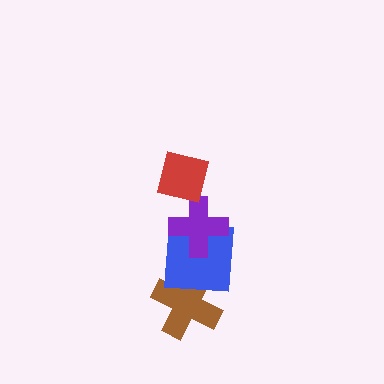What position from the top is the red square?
The red square is 1st from the top.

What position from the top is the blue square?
The blue square is 3rd from the top.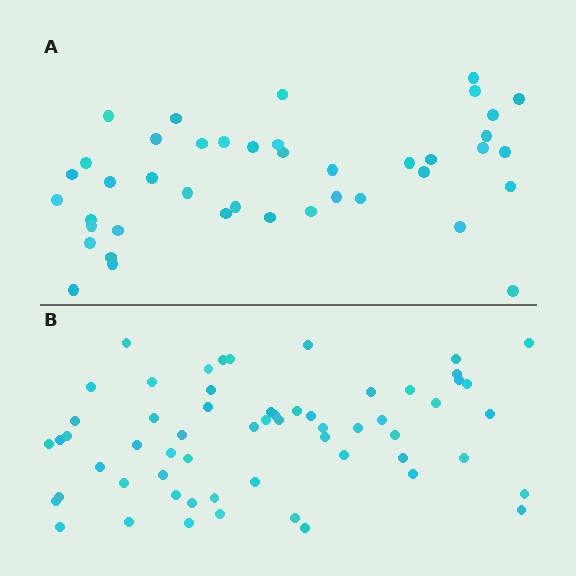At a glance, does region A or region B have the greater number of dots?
Region B (the bottom region) has more dots.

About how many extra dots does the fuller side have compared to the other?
Region B has approximately 20 more dots than region A.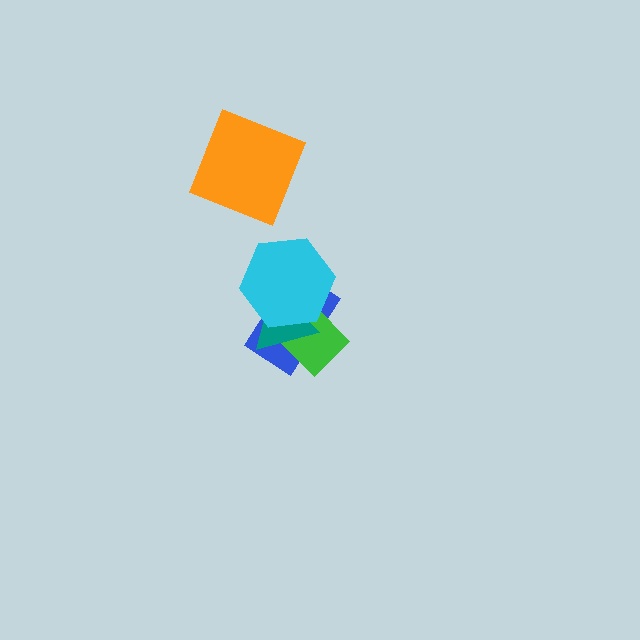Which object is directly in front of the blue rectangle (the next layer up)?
The green diamond is directly in front of the blue rectangle.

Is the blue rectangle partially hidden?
Yes, it is partially covered by another shape.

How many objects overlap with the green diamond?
3 objects overlap with the green diamond.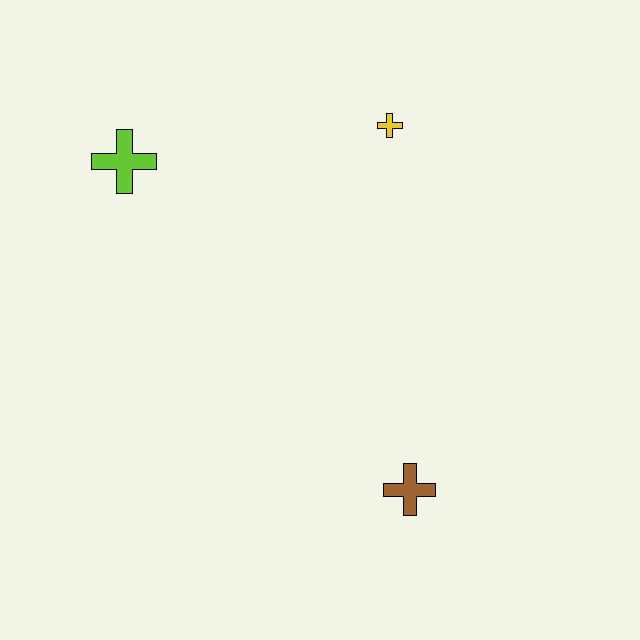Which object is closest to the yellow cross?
The lime cross is closest to the yellow cross.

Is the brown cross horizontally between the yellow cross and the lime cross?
No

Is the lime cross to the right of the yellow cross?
No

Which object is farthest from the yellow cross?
The brown cross is farthest from the yellow cross.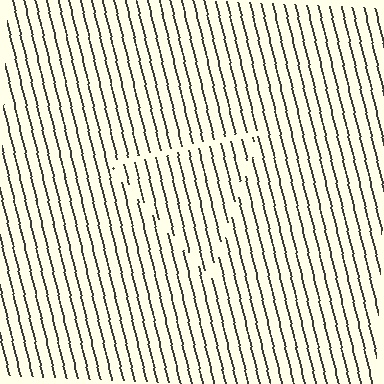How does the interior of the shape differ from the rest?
The interior of the shape contains the same grating, shifted by half a period — the contour is defined by the phase discontinuity where line-ends from the inner and outer gratings abut.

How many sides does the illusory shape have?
3 sides — the line-ends trace a triangle.